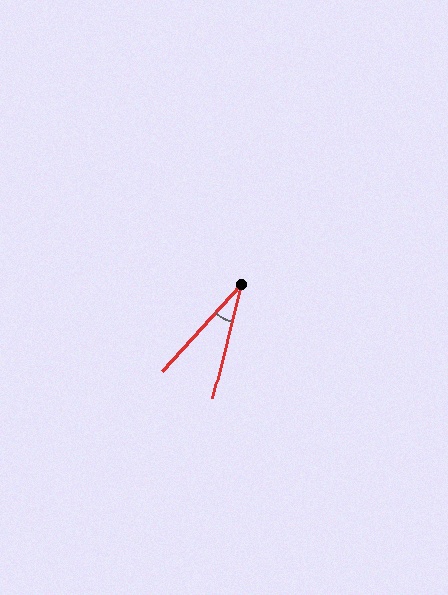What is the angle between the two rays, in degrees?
Approximately 28 degrees.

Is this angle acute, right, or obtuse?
It is acute.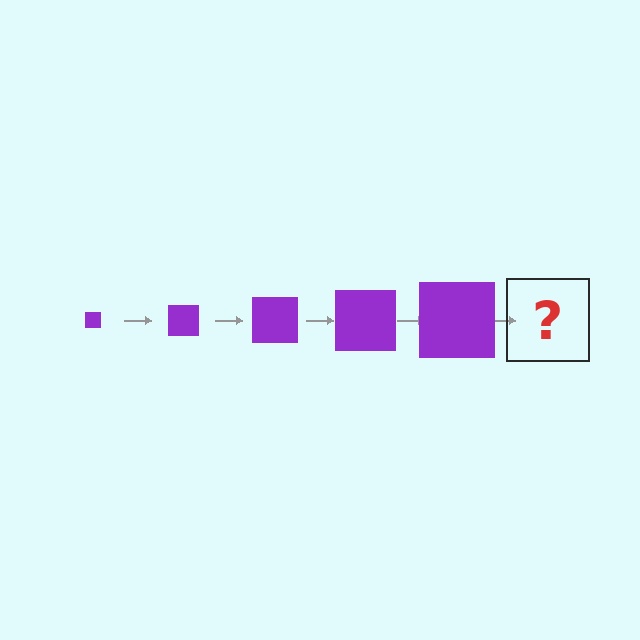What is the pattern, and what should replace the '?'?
The pattern is that the square gets progressively larger each step. The '?' should be a purple square, larger than the previous one.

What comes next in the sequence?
The next element should be a purple square, larger than the previous one.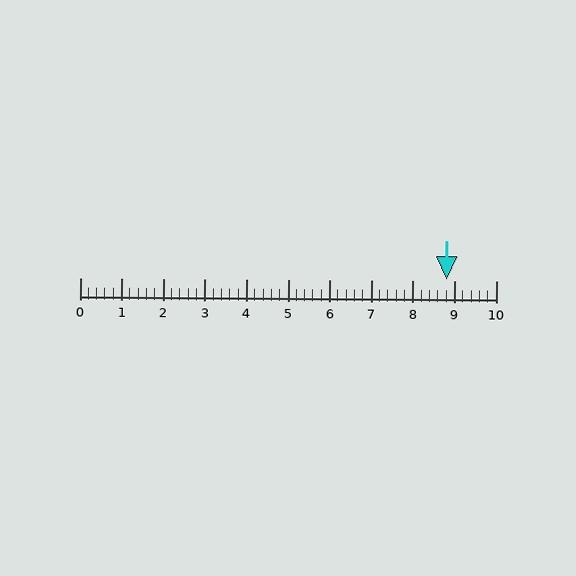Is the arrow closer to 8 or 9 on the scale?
The arrow is closer to 9.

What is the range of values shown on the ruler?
The ruler shows values from 0 to 10.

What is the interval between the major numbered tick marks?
The major tick marks are spaced 1 units apart.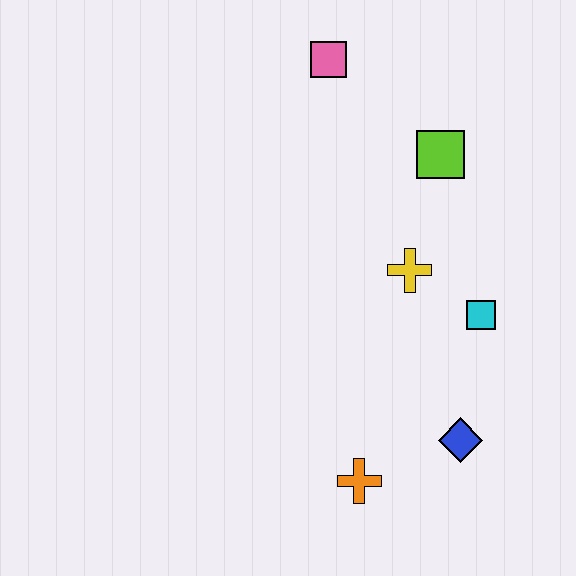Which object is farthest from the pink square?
The orange cross is farthest from the pink square.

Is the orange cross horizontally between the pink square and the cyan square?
Yes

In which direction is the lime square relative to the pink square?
The lime square is to the right of the pink square.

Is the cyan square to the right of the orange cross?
Yes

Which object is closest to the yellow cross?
The cyan square is closest to the yellow cross.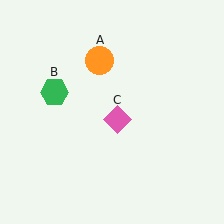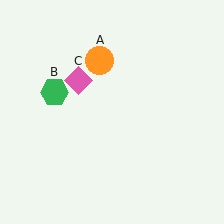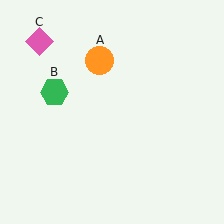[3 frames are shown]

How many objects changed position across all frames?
1 object changed position: pink diamond (object C).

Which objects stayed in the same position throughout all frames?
Orange circle (object A) and green hexagon (object B) remained stationary.